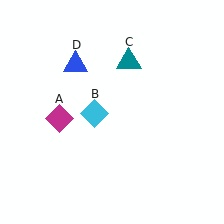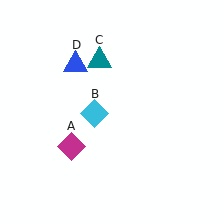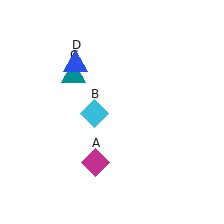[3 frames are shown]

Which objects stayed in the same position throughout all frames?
Cyan diamond (object B) and blue triangle (object D) remained stationary.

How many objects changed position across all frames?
2 objects changed position: magenta diamond (object A), teal triangle (object C).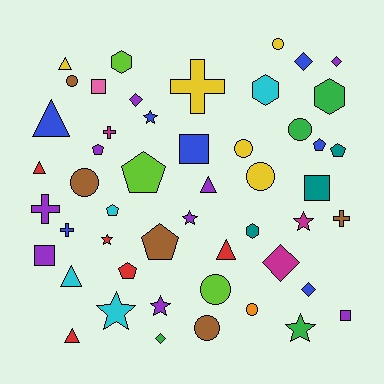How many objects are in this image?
There are 50 objects.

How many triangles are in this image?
There are 7 triangles.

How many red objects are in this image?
There are 5 red objects.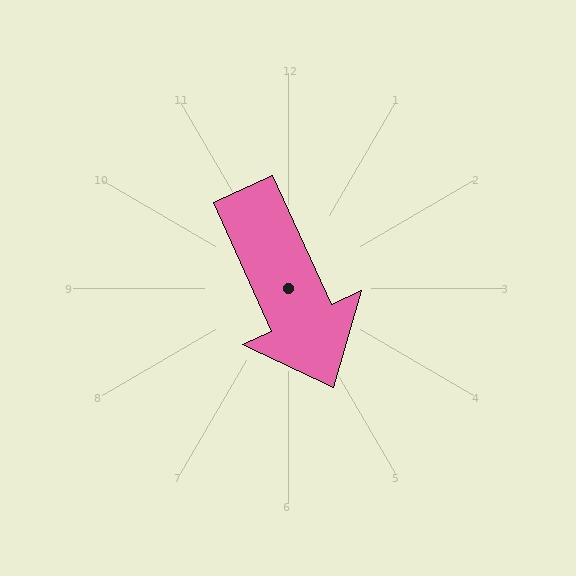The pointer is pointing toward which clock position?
Roughly 5 o'clock.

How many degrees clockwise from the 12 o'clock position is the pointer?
Approximately 156 degrees.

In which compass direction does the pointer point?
Southeast.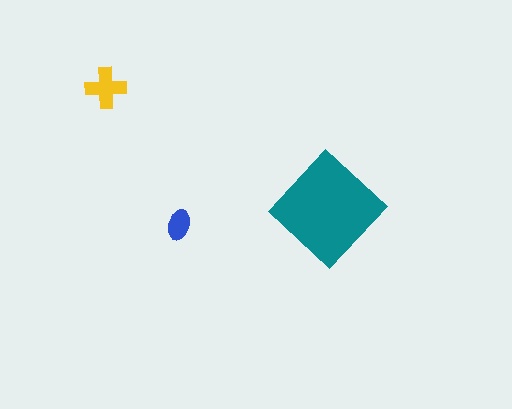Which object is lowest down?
The blue ellipse is bottommost.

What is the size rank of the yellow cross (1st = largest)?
2nd.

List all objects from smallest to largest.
The blue ellipse, the yellow cross, the teal diamond.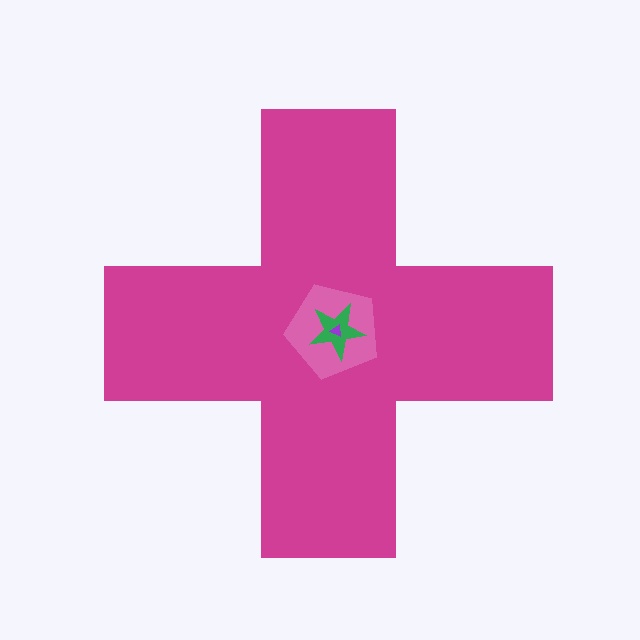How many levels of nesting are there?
4.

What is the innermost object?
The purple triangle.